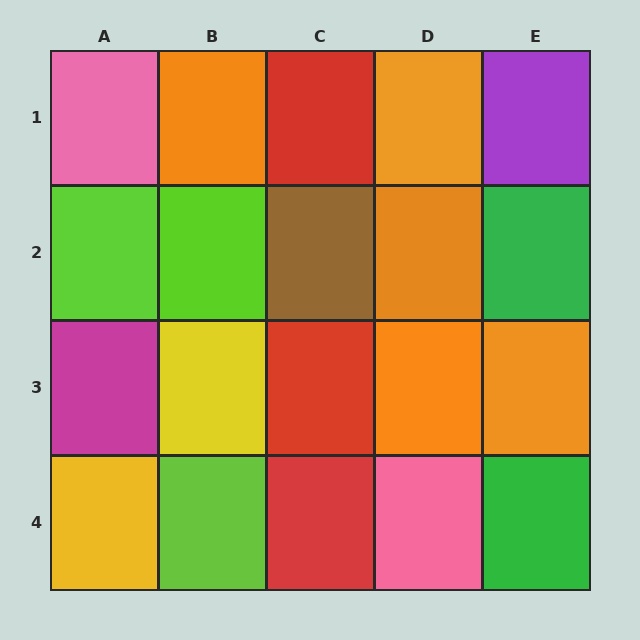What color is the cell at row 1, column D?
Orange.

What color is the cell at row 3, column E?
Orange.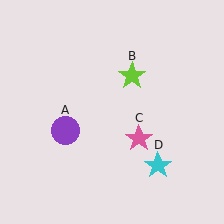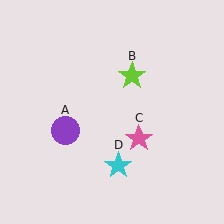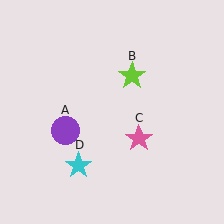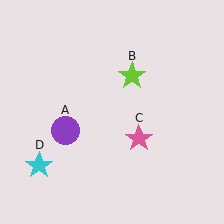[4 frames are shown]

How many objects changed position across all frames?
1 object changed position: cyan star (object D).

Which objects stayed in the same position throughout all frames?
Purple circle (object A) and lime star (object B) and pink star (object C) remained stationary.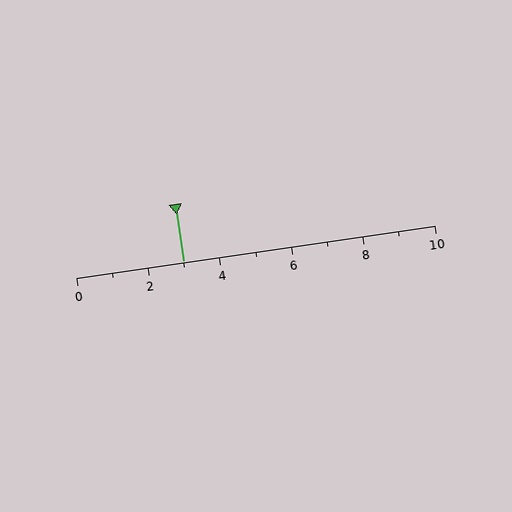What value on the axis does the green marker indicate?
The marker indicates approximately 3.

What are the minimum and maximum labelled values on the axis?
The axis runs from 0 to 10.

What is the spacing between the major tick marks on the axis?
The major ticks are spaced 2 apart.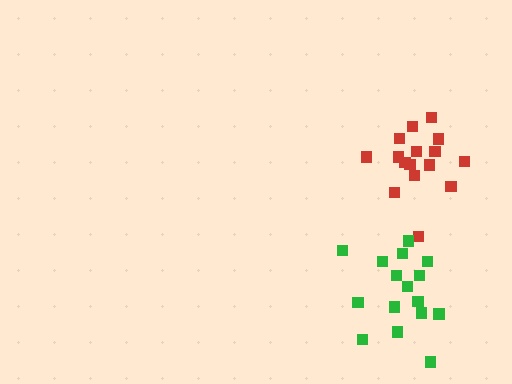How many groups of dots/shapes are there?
There are 2 groups.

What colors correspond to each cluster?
The clusters are colored: red, green.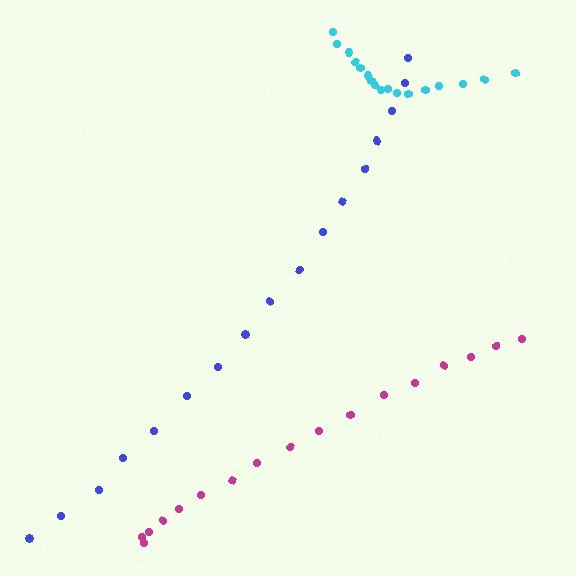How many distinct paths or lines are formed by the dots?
There are 3 distinct paths.